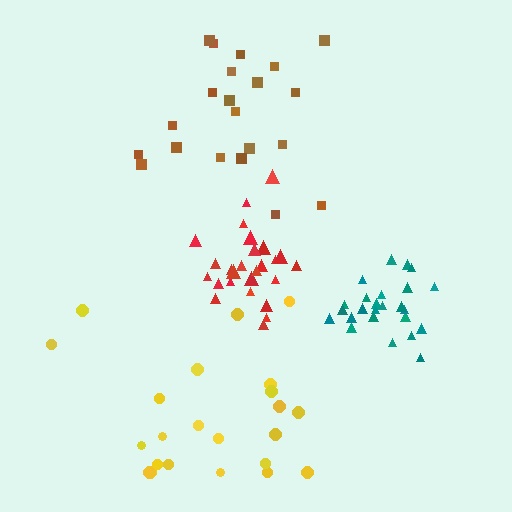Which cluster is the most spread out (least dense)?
Yellow.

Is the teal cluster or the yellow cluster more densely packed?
Teal.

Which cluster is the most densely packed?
Teal.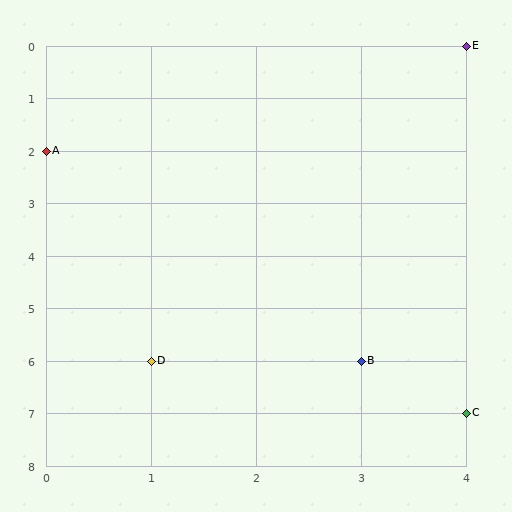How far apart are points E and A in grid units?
Points E and A are 4 columns and 2 rows apart (about 4.5 grid units diagonally).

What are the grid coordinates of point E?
Point E is at grid coordinates (4, 0).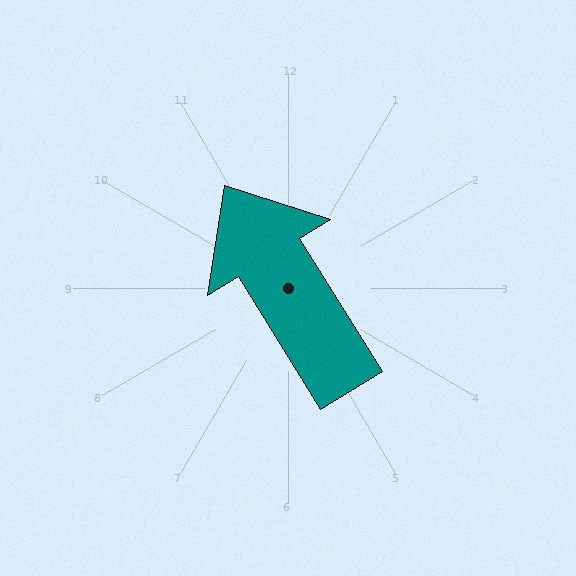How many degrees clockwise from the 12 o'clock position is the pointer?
Approximately 328 degrees.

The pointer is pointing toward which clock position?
Roughly 11 o'clock.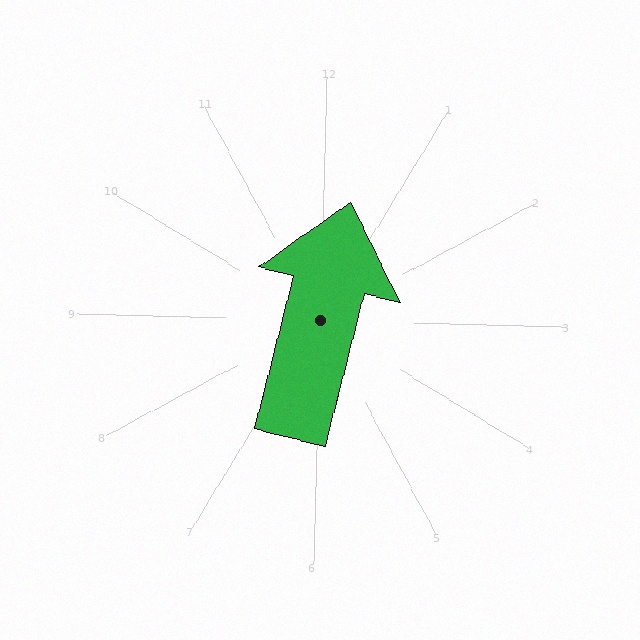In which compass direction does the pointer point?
North.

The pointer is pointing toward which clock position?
Roughly 12 o'clock.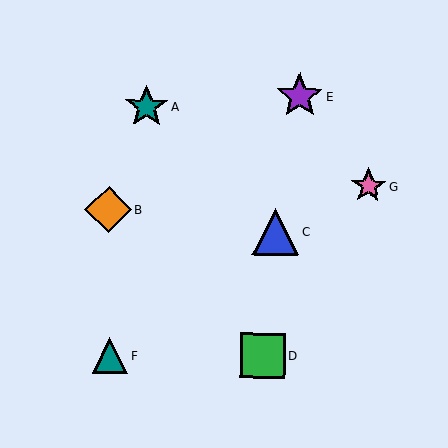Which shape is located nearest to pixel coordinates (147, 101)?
The teal star (labeled A) at (146, 107) is nearest to that location.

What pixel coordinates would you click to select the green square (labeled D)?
Click at (263, 356) to select the green square D.